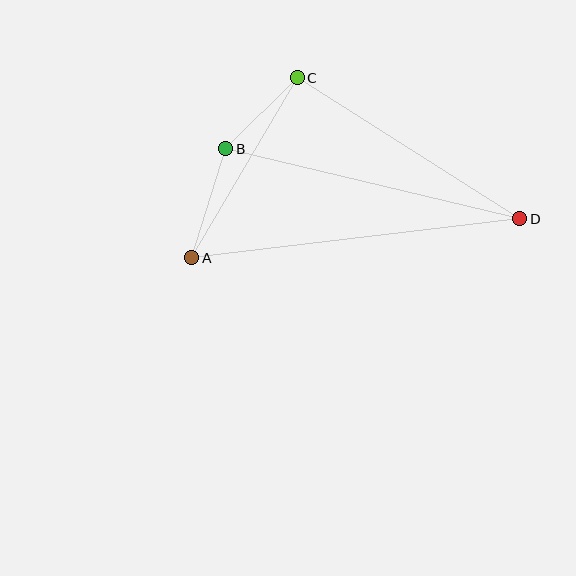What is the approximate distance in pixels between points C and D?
The distance between C and D is approximately 263 pixels.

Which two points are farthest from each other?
Points A and D are farthest from each other.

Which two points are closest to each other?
Points B and C are closest to each other.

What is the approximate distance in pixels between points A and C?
The distance between A and C is approximately 209 pixels.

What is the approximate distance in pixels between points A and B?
The distance between A and B is approximately 115 pixels.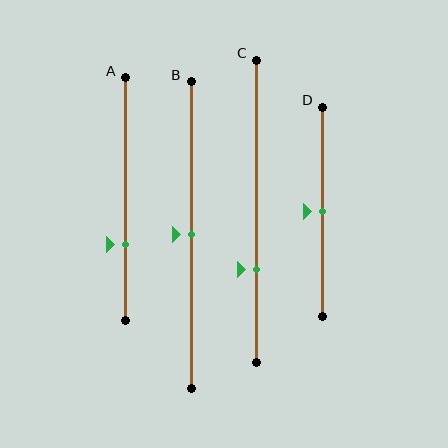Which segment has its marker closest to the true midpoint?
Segment B has its marker closest to the true midpoint.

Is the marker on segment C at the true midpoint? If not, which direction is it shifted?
No, the marker on segment C is shifted downward by about 19% of the segment length.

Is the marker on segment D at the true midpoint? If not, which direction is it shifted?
Yes, the marker on segment D is at the true midpoint.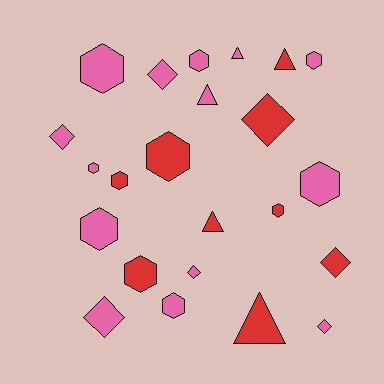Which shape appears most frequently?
Hexagon, with 11 objects.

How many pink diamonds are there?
There are 5 pink diamonds.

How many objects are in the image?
There are 23 objects.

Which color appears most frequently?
Pink, with 14 objects.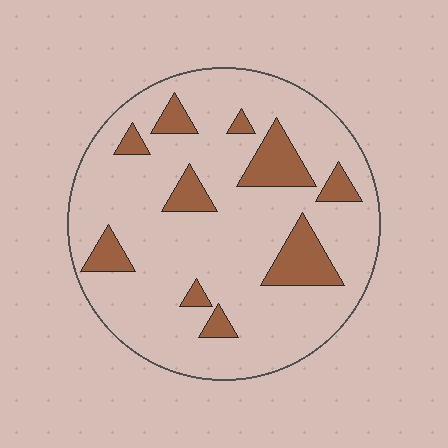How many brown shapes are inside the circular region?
10.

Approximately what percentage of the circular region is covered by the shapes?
Approximately 15%.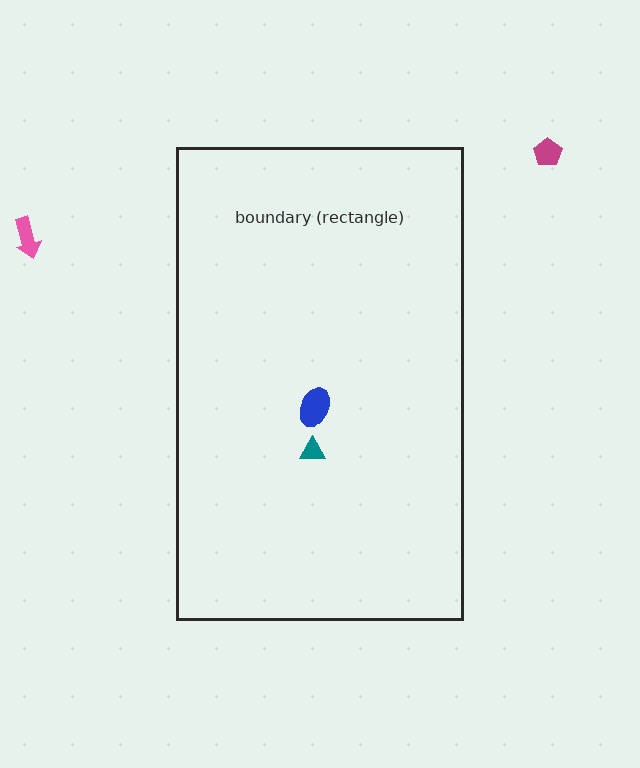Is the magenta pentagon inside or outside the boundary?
Outside.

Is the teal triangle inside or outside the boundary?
Inside.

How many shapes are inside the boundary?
2 inside, 2 outside.